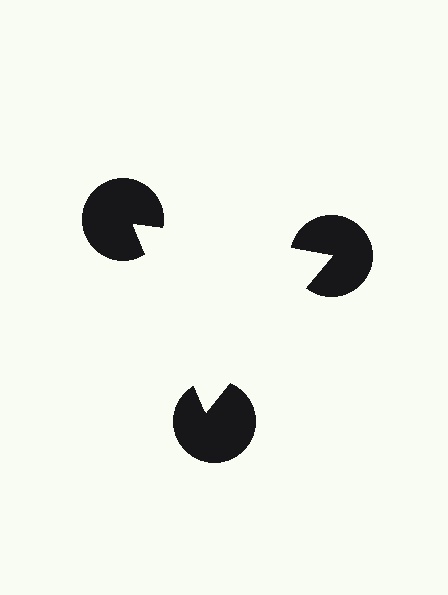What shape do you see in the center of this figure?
An illusory triangle — its edges are inferred from the aligned wedge cuts in the pac-man discs, not physically drawn.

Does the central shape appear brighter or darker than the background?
It typically appears slightly brighter than the background, even though no actual brightness change is drawn.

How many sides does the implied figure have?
3 sides.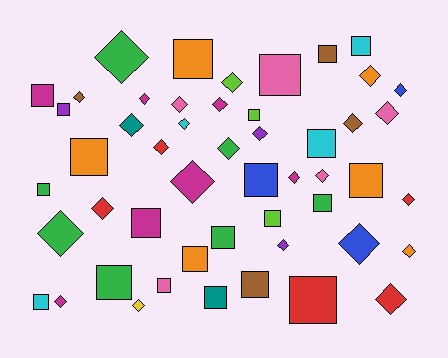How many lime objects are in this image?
There are 3 lime objects.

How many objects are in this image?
There are 50 objects.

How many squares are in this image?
There are 23 squares.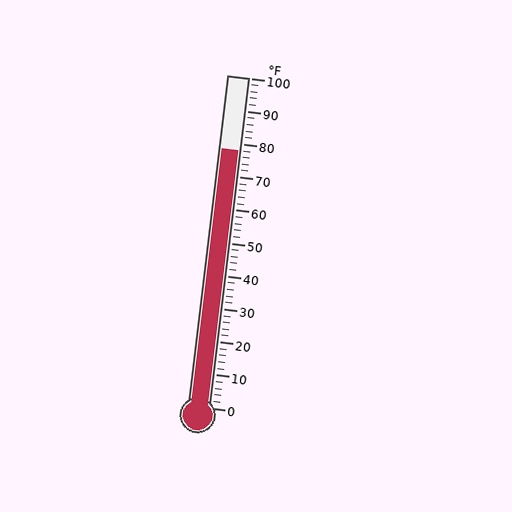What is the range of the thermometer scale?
The thermometer scale ranges from 0°F to 100°F.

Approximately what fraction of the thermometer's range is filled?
The thermometer is filled to approximately 80% of its range.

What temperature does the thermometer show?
The thermometer shows approximately 78°F.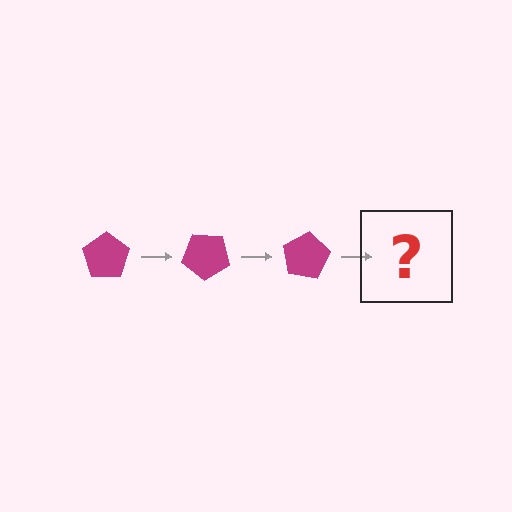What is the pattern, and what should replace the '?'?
The pattern is that the pentagon rotates 40 degrees each step. The '?' should be a magenta pentagon rotated 120 degrees.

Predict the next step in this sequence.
The next step is a magenta pentagon rotated 120 degrees.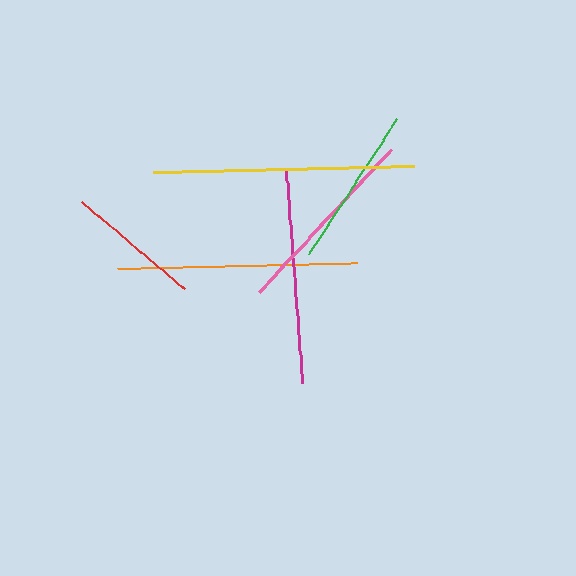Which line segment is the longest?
The yellow line is the longest at approximately 261 pixels.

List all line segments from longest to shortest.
From longest to shortest: yellow, orange, magenta, pink, green, red.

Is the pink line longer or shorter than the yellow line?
The yellow line is longer than the pink line.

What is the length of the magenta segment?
The magenta segment is approximately 212 pixels long.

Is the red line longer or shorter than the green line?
The green line is longer than the red line.